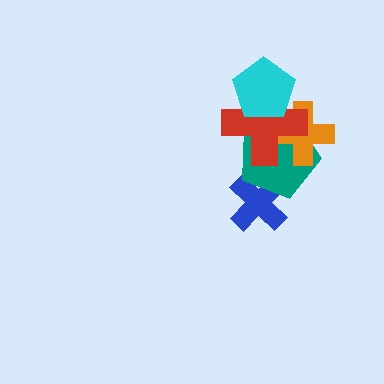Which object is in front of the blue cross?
The teal pentagon is in front of the blue cross.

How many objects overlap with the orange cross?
2 objects overlap with the orange cross.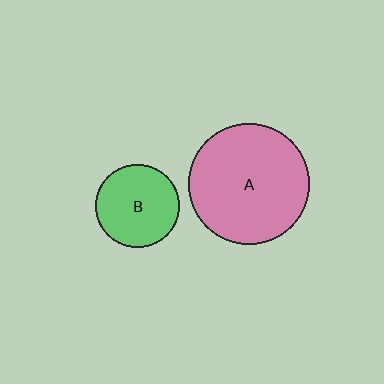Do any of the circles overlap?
No, none of the circles overlap.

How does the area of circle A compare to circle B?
Approximately 2.1 times.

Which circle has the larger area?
Circle A (pink).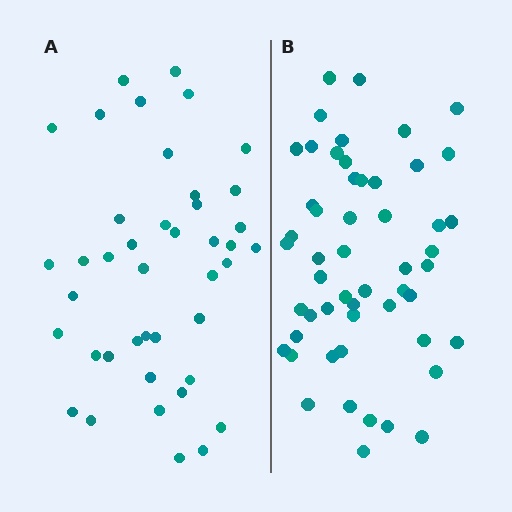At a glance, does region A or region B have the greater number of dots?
Region B (the right region) has more dots.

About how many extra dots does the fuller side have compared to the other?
Region B has roughly 12 or so more dots than region A.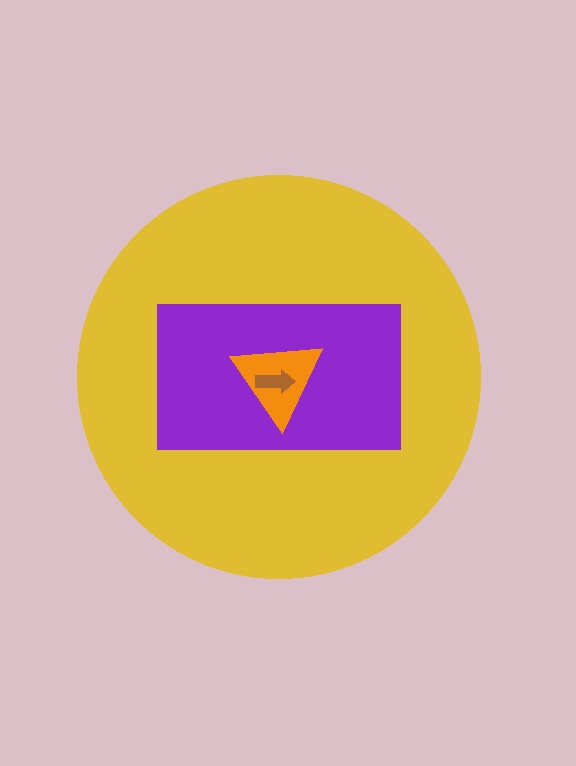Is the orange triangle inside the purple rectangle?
Yes.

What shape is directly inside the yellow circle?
The purple rectangle.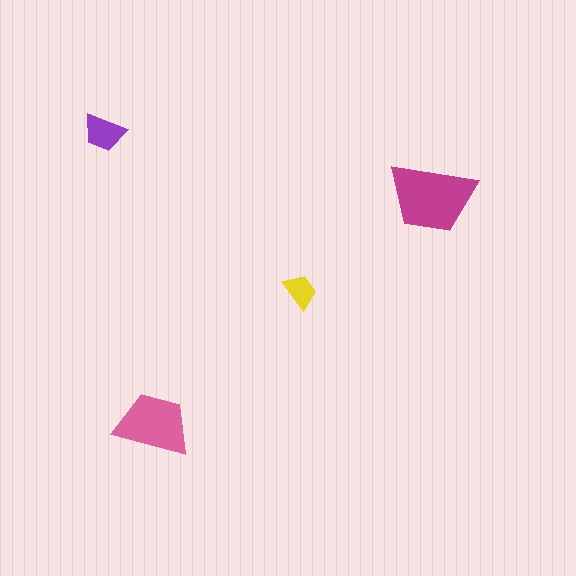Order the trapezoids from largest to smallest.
the magenta one, the pink one, the purple one, the yellow one.